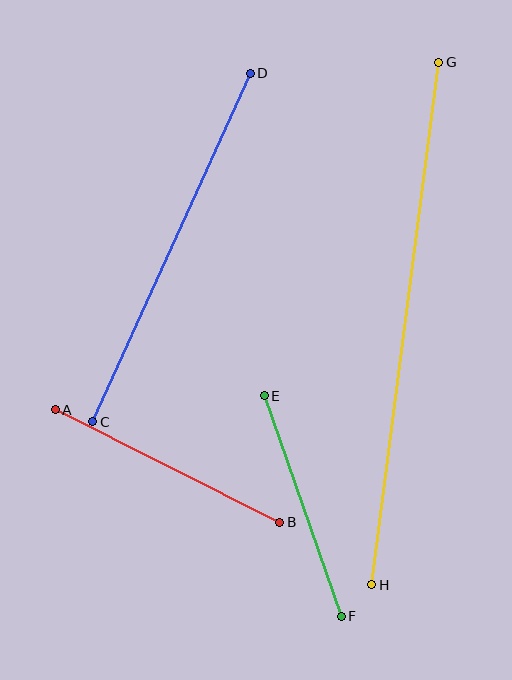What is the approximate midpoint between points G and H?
The midpoint is at approximately (405, 323) pixels.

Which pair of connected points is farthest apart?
Points G and H are farthest apart.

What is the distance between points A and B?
The distance is approximately 251 pixels.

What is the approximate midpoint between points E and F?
The midpoint is at approximately (303, 506) pixels.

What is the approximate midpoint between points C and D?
The midpoint is at approximately (171, 247) pixels.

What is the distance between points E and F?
The distance is approximately 234 pixels.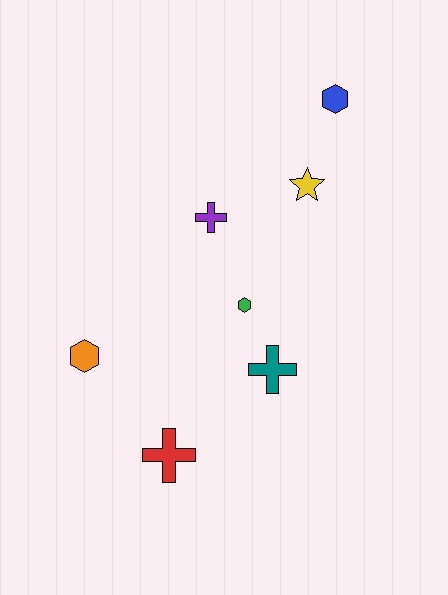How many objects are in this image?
There are 7 objects.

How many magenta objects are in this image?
There are no magenta objects.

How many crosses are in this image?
There are 3 crosses.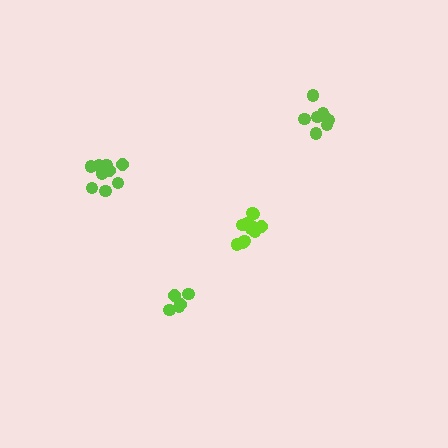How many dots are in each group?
Group 1: 8 dots, Group 2: 9 dots, Group 3: 11 dots, Group 4: 5 dots (33 total).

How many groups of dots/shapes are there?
There are 4 groups.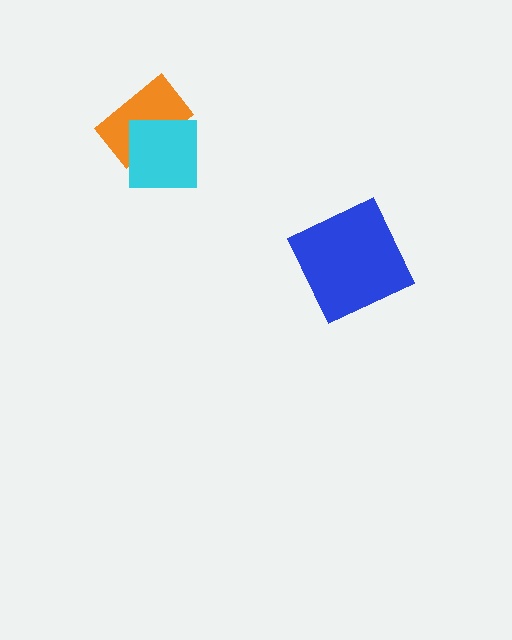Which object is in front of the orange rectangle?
The cyan square is in front of the orange rectangle.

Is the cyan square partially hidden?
No, no other shape covers it.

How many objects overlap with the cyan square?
1 object overlaps with the cyan square.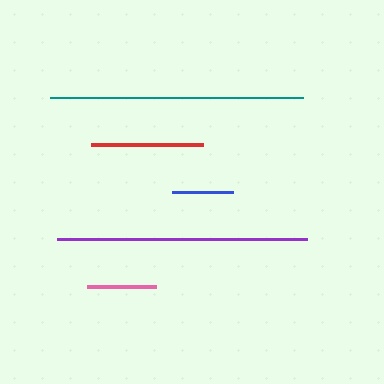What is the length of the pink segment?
The pink segment is approximately 70 pixels long.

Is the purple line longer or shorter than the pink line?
The purple line is longer than the pink line.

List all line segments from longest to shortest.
From longest to shortest: teal, purple, red, pink, blue.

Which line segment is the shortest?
The blue line is the shortest at approximately 61 pixels.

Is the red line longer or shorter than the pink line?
The red line is longer than the pink line.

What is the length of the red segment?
The red segment is approximately 111 pixels long.